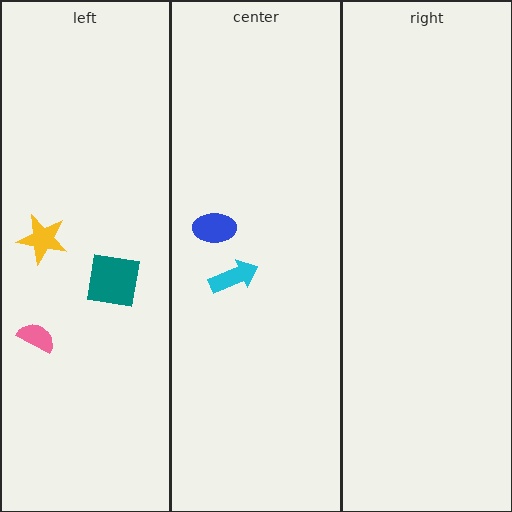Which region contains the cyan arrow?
The center region.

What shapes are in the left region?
The teal square, the pink semicircle, the yellow star.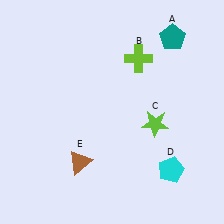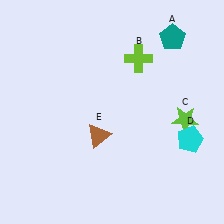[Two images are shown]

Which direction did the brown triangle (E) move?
The brown triangle (E) moved up.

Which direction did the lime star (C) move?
The lime star (C) moved right.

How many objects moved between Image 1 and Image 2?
3 objects moved between the two images.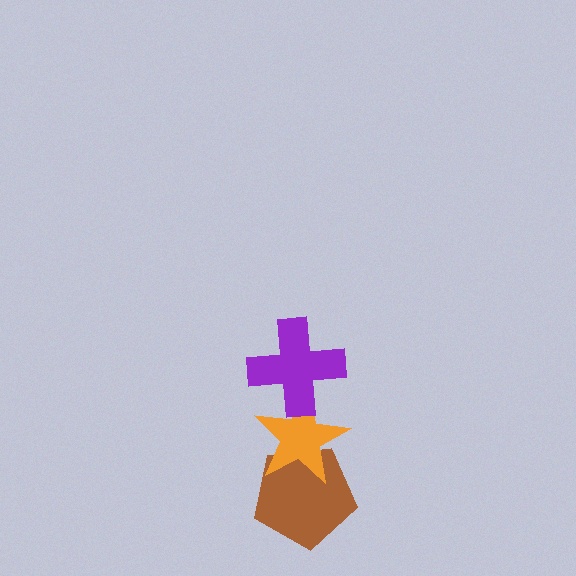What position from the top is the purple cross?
The purple cross is 1st from the top.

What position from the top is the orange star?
The orange star is 2nd from the top.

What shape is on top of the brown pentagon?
The orange star is on top of the brown pentagon.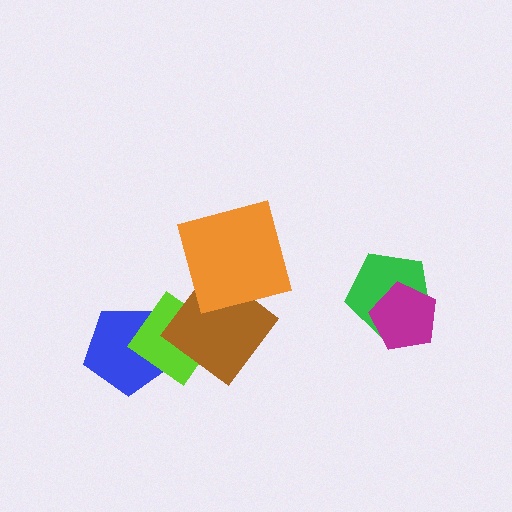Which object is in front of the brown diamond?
The orange square is in front of the brown diamond.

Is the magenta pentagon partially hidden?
No, no other shape covers it.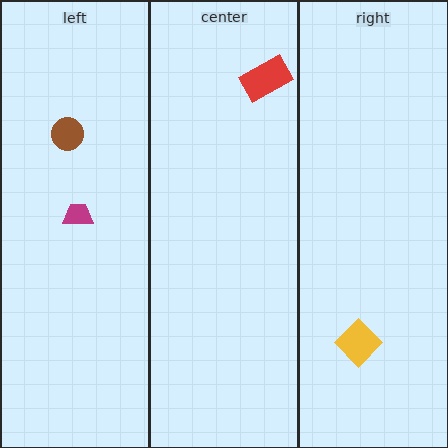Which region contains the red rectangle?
The center region.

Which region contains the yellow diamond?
The right region.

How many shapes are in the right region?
1.